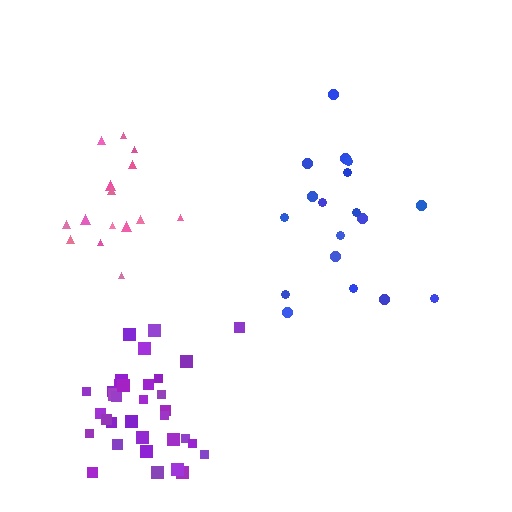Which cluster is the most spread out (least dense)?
Blue.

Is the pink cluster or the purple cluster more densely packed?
Purple.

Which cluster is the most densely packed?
Purple.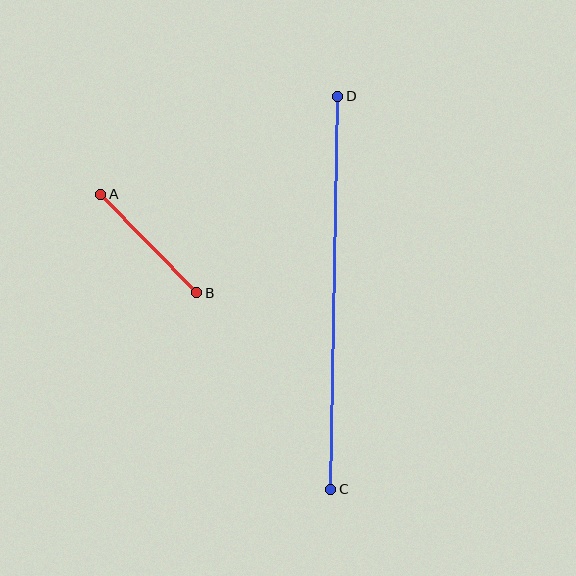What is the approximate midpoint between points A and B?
The midpoint is at approximately (149, 244) pixels.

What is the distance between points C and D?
The distance is approximately 393 pixels.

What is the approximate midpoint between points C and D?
The midpoint is at approximately (334, 293) pixels.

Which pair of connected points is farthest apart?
Points C and D are farthest apart.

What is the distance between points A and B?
The distance is approximately 138 pixels.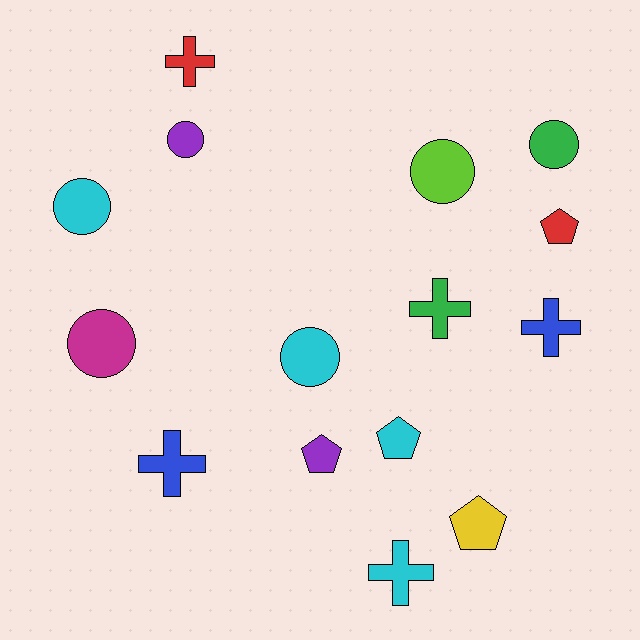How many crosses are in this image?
There are 5 crosses.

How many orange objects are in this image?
There are no orange objects.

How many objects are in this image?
There are 15 objects.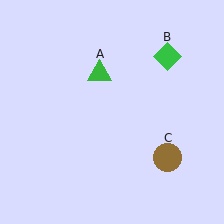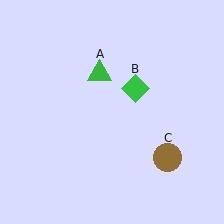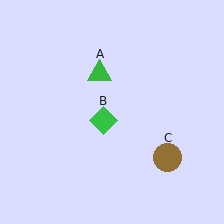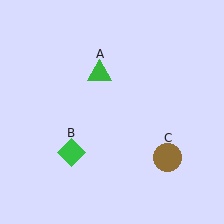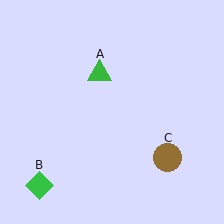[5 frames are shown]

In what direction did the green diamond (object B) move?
The green diamond (object B) moved down and to the left.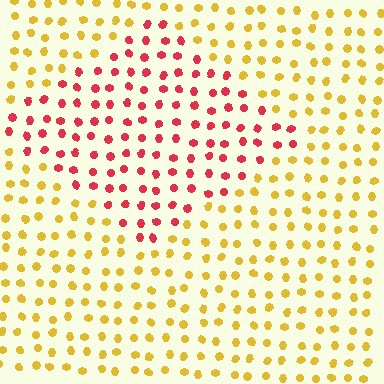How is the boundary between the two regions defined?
The boundary is defined purely by a slight shift in hue (about 56 degrees). Spacing, size, and orientation are identical on both sides.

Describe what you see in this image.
The image is filled with small yellow elements in a uniform arrangement. A diamond-shaped region is visible where the elements are tinted to a slightly different hue, forming a subtle color boundary.